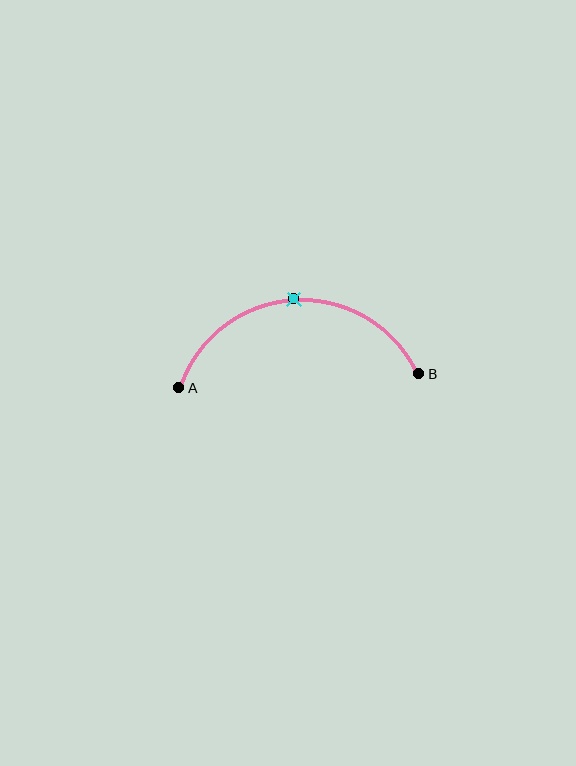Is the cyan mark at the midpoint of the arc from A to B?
Yes. The cyan mark lies on the arc at equal arc-length from both A and B — it is the arc midpoint.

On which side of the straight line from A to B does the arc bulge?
The arc bulges above the straight line connecting A and B.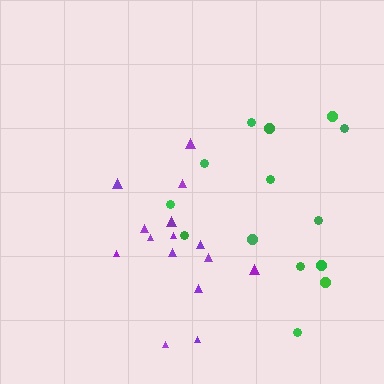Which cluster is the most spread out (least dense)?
Green.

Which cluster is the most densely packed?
Purple.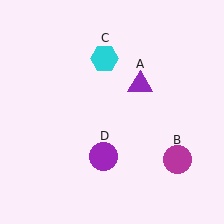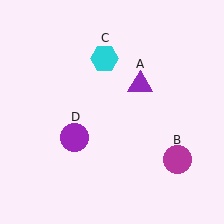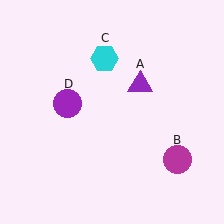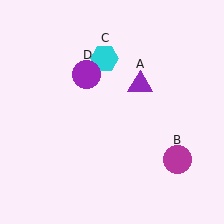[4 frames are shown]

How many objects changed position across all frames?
1 object changed position: purple circle (object D).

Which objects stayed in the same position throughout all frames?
Purple triangle (object A) and magenta circle (object B) and cyan hexagon (object C) remained stationary.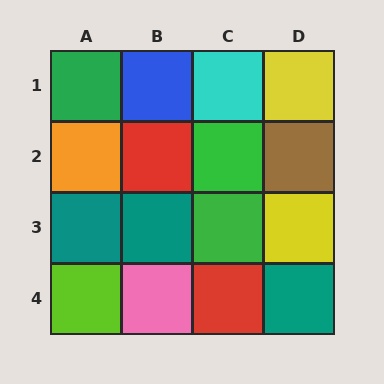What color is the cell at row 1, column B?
Blue.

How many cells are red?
2 cells are red.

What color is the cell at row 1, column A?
Green.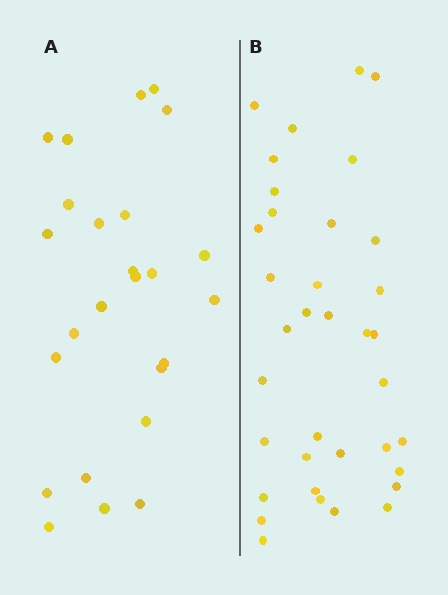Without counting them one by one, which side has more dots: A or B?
Region B (the right region) has more dots.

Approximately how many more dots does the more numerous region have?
Region B has roughly 12 or so more dots than region A.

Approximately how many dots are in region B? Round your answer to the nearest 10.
About 40 dots. (The exact count is 36, which rounds to 40.)